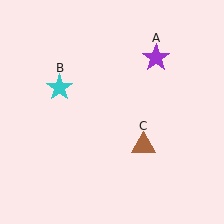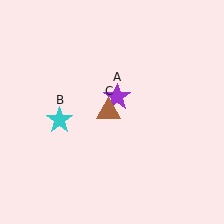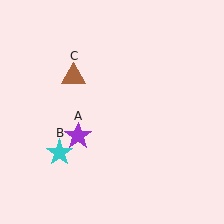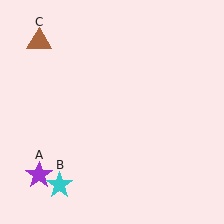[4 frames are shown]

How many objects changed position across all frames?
3 objects changed position: purple star (object A), cyan star (object B), brown triangle (object C).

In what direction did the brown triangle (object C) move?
The brown triangle (object C) moved up and to the left.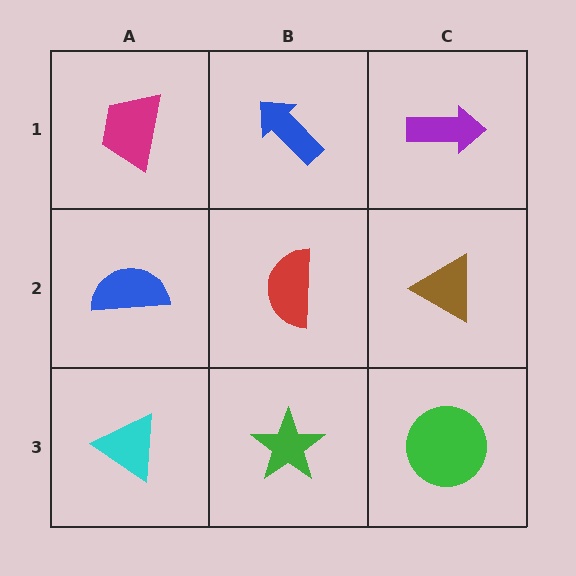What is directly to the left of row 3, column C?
A green star.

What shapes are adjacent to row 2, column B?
A blue arrow (row 1, column B), a green star (row 3, column B), a blue semicircle (row 2, column A), a brown triangle (row 2, column C).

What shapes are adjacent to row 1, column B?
A red semicircle (row 2, column B), a magenta trapezoid (row 1, column A), a purple arrow (row 1, column C).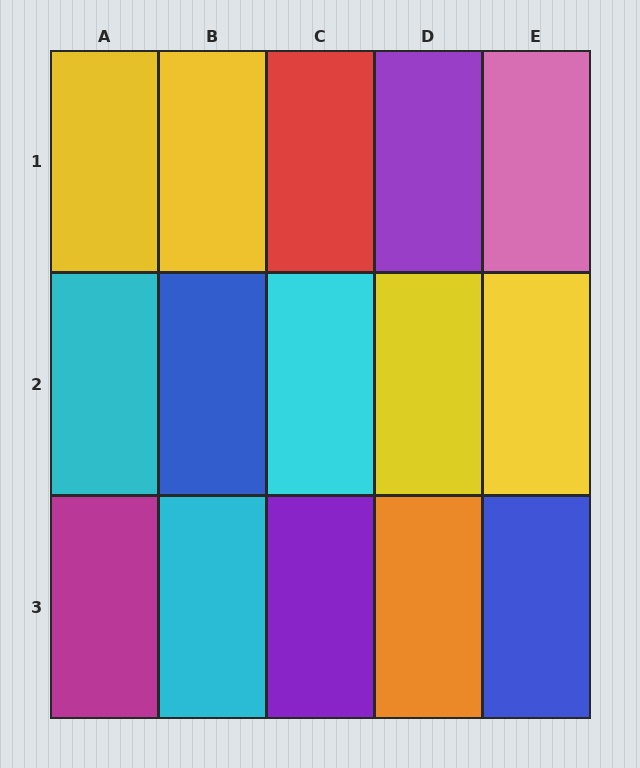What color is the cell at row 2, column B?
Blue.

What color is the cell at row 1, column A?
Yellow.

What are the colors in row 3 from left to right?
Magenta, cyan, purple, orange, blue.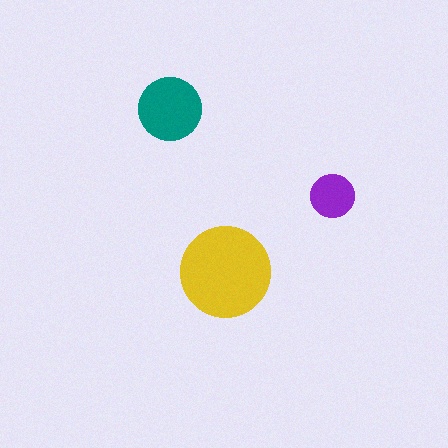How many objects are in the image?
There are 3 objects in the image.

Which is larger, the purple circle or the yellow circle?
The yellow one.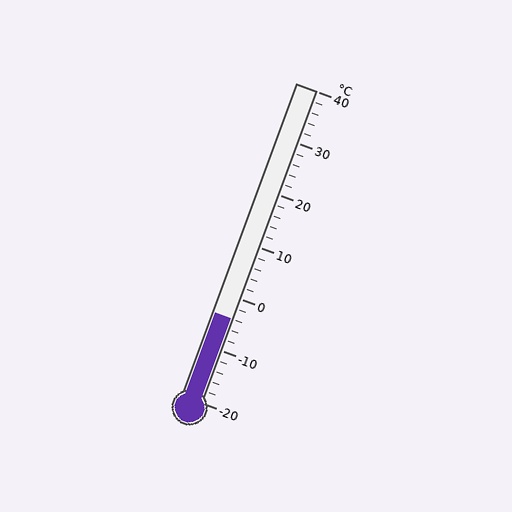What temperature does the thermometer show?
The thermometer shows approximately -4°C.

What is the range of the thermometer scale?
The thermometer scale ranges from -20°C to 40°C.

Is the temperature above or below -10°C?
The temperature is above -10°C.